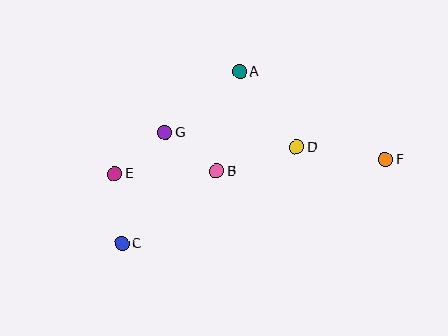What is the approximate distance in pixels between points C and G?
The distance between C and G is approximately 119 pixels.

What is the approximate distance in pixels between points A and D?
The distance between A and D is approximately 94 pixels.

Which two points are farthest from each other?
Points C and F are farthest from each other.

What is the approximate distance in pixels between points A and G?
The distance between A and G is approximately 97 pixels.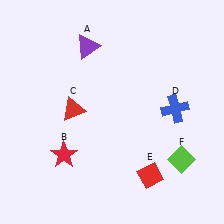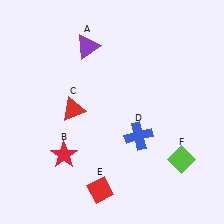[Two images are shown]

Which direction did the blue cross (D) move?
The blue cross (D) moved left.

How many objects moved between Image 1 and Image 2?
2 objects moved between the two images.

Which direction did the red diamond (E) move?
The red diamond (E) moved left.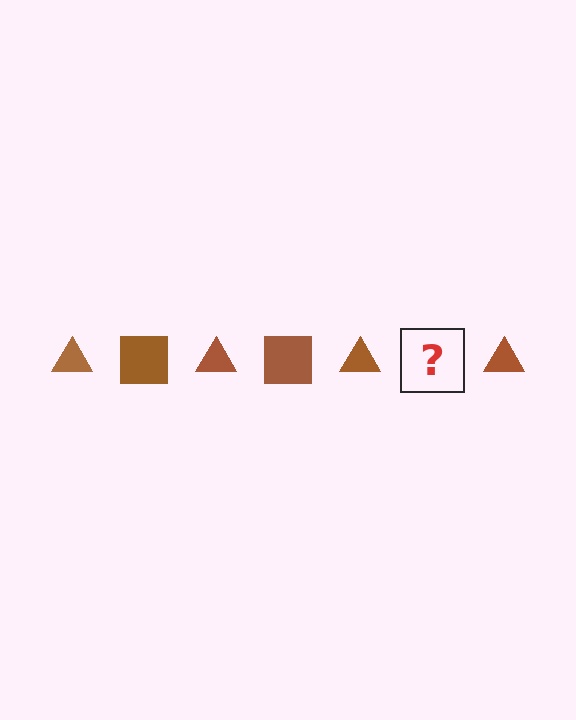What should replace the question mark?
The question mark should be replaced with a brown square.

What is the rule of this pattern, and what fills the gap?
The rule is that the pattern cycles through triangle, square shapes in brown. The gap should be filled with a brown square.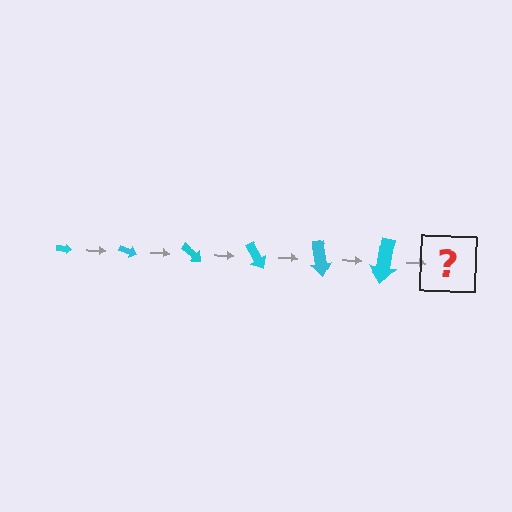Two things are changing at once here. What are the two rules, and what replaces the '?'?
The two rules are that the arrow grows larger each step and it rotates 20 degrees each step. The '?' should be an arrow, larger than the previous one and rotated 120 degrees from the start.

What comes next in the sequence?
The next element should be an arrow, larger than the previous one and rotated 120 degrees from the start.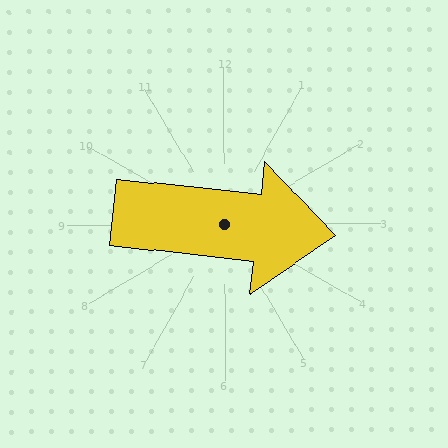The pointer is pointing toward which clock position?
Roughly 3 o'clock.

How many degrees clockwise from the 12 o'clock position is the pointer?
Approximately 96 degrees.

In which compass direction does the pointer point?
East.